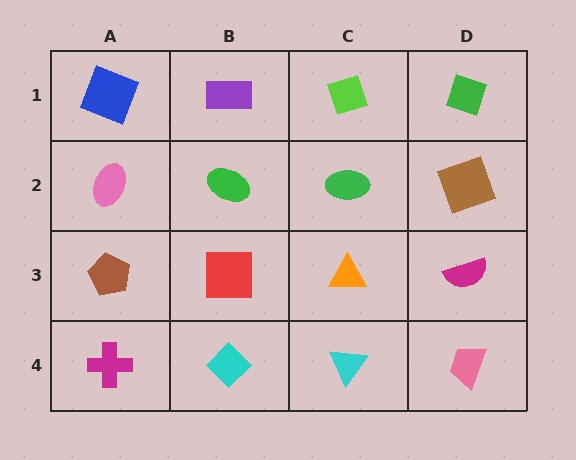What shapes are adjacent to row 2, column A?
A blue square (row 1, column A), a brown pentagon (row 3, column A), a green ellipse (row 2, column B).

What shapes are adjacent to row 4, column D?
A magenta semicircle (row 3, column D), a cyan triangle (row 4, column C).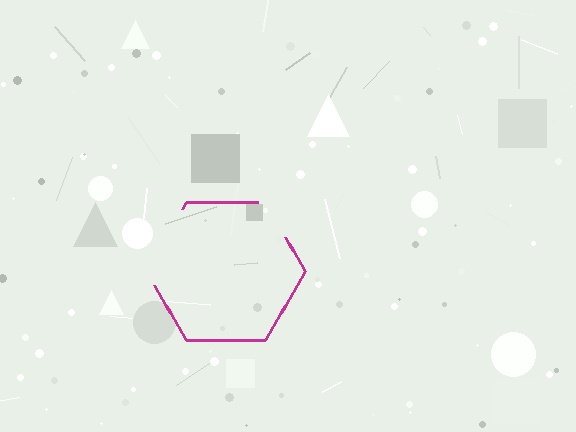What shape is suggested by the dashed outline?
The dashed outline suggests a hexagon.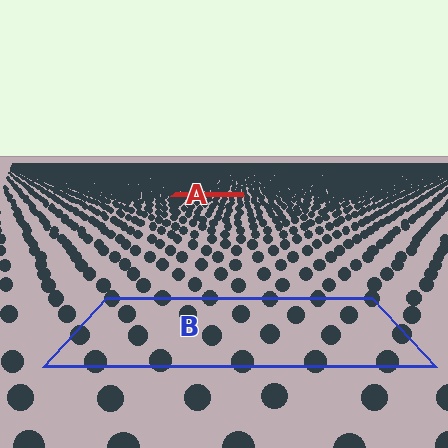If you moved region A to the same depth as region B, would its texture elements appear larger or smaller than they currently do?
They would appear larger. At a closer depth, the same texture elements are projected at a bigger on-screen size.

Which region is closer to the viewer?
Region B is closer. The texture elements there are larger and more spread out.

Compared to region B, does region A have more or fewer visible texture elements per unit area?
Region A has more texture elements per unit area — they are packed more densely because it is farther away.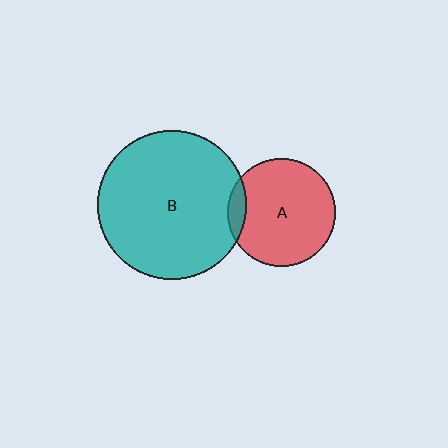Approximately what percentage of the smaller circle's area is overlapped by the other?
Approximately 10%.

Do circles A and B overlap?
Yes.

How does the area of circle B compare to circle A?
Approximately 1.9 times.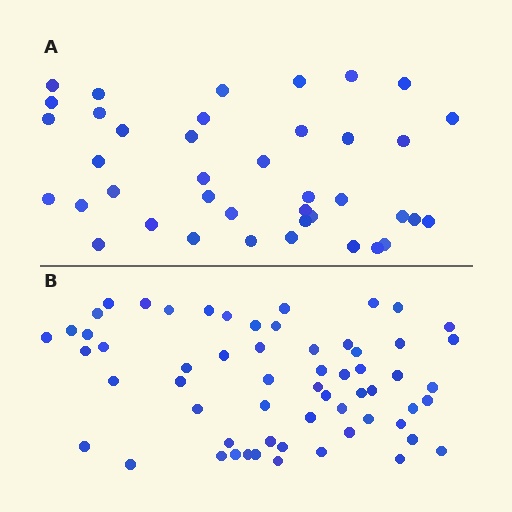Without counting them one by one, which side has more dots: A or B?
Region B (the bottom region) has more dots.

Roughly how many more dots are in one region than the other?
Region B has approximately 20 more dots than region A.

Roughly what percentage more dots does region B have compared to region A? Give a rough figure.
About 50% more.